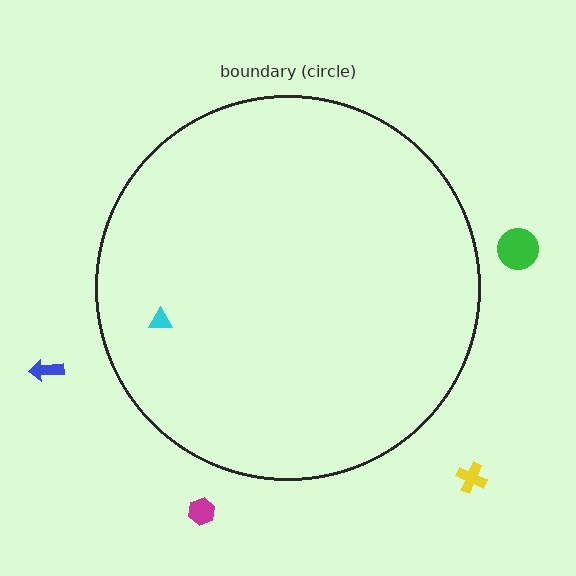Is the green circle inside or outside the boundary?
Outside.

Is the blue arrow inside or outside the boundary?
Outside.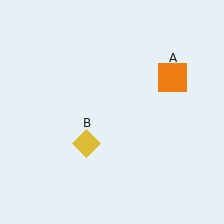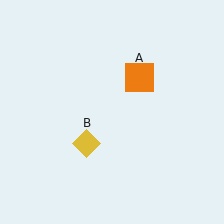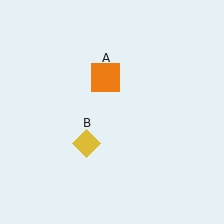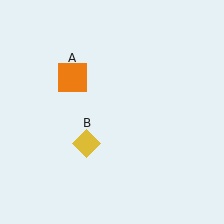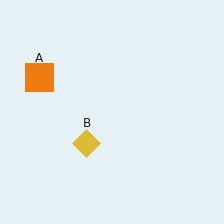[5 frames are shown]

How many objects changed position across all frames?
1 object changed position: orange square (object A).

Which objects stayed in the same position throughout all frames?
Yellow diamond (object B) remained stationary.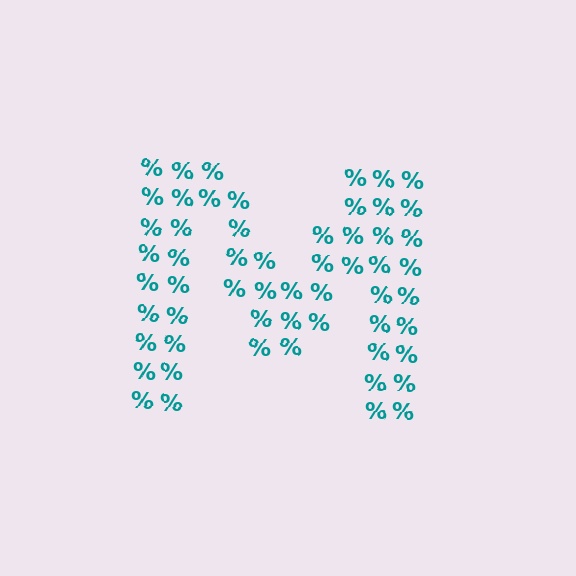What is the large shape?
The large shape is the letter M.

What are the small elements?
The small elements are percent signs.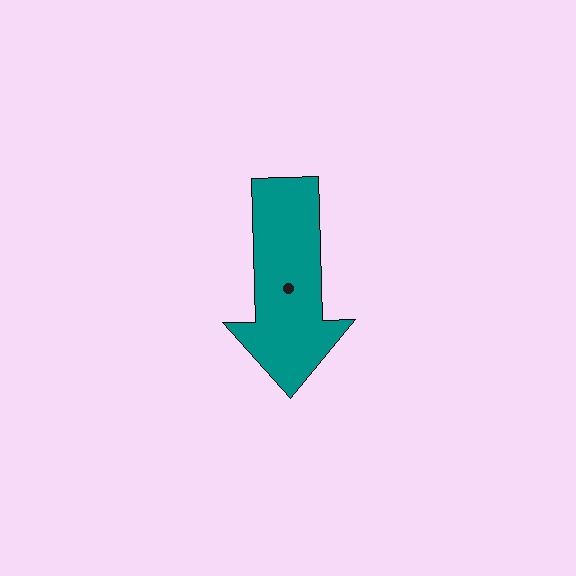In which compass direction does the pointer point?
South.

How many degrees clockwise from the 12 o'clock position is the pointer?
Approximately 179 degrees.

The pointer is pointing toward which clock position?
Roughly 6 o'clock.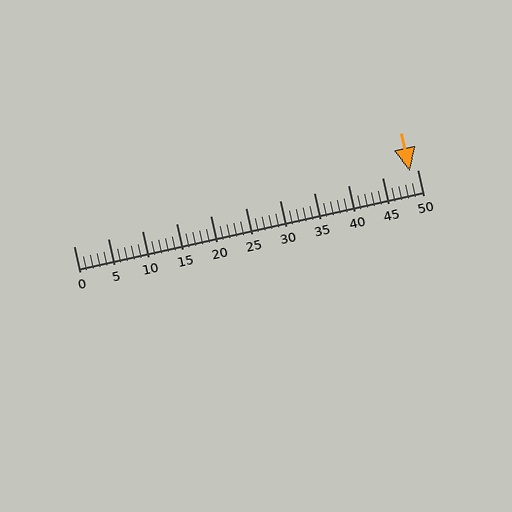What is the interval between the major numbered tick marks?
The major tick marks are spaced 5 units apart.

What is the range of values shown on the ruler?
The ruler shows values from 0 to 50.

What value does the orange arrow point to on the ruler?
The orange arrow points to approximately 49.